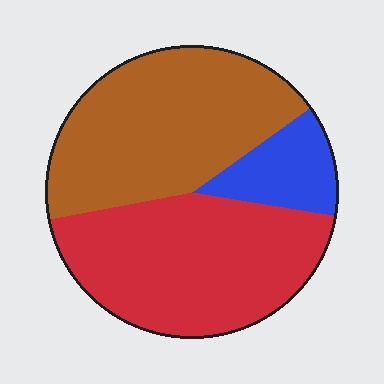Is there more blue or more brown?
Brown.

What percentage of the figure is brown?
Brown takes up about two fifths (2/5) of the figure.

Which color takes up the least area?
Blue, at roughly 10%.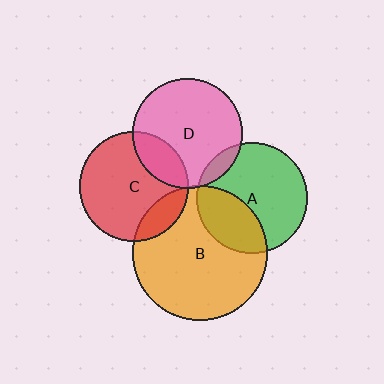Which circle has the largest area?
Circle B (orange).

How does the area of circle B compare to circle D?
Approximately 1.5 times.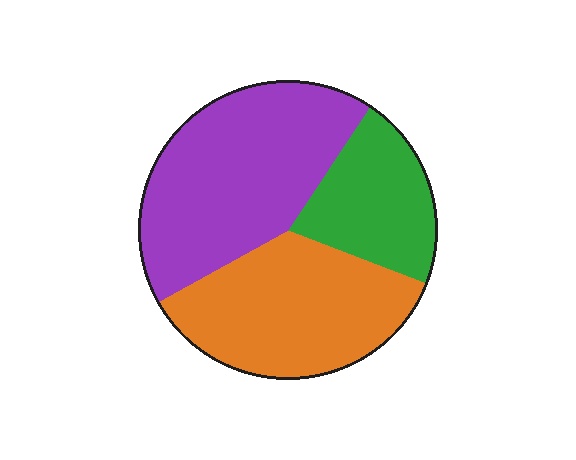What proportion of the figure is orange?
Orange covers 36% of the figure.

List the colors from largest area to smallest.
From largest to smallest: purple, orange, green.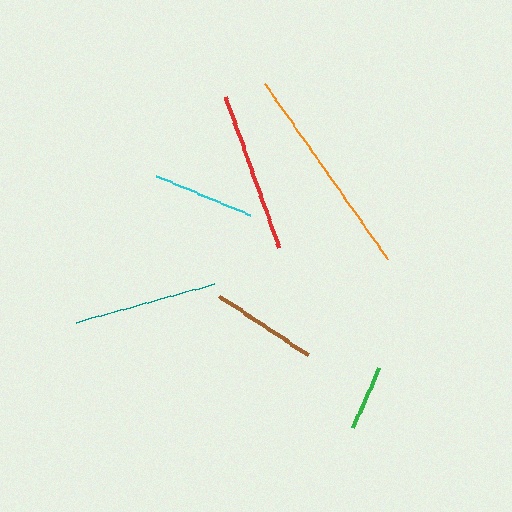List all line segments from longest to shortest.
From longest to shortest: orange, red, teal, brown, cyan, green.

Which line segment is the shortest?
The green line is the shortest at approximately 65 pixels.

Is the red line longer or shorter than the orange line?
The orange line is longer than the red line.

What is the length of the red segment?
The red segment is approximately 160 pixels long.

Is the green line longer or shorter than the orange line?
The orange line is longer than the green line.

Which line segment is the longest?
The orange line is the longest at approximately 214 pixels.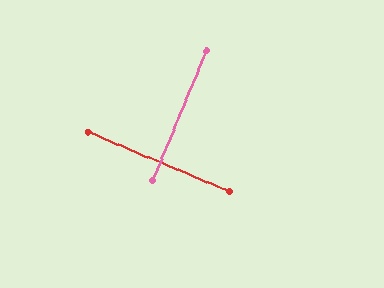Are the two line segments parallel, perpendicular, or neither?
Perpendicular — they meet at approximately 90°.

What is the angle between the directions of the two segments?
Approximately 90 degrees.